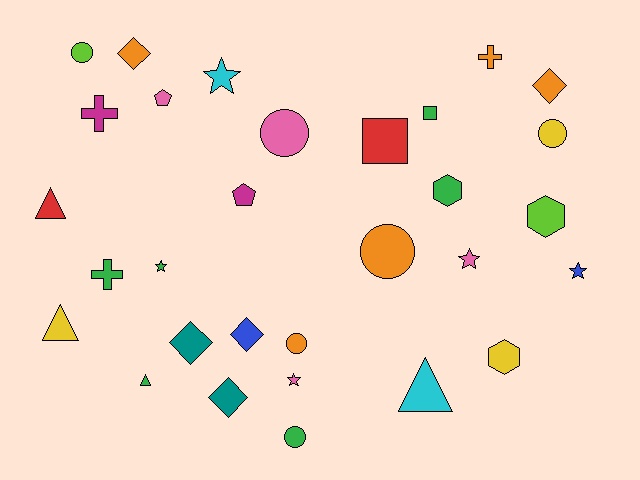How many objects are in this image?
There are 30 objects.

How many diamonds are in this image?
There are 5 diamonds.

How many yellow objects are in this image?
There are 3 yellow objects.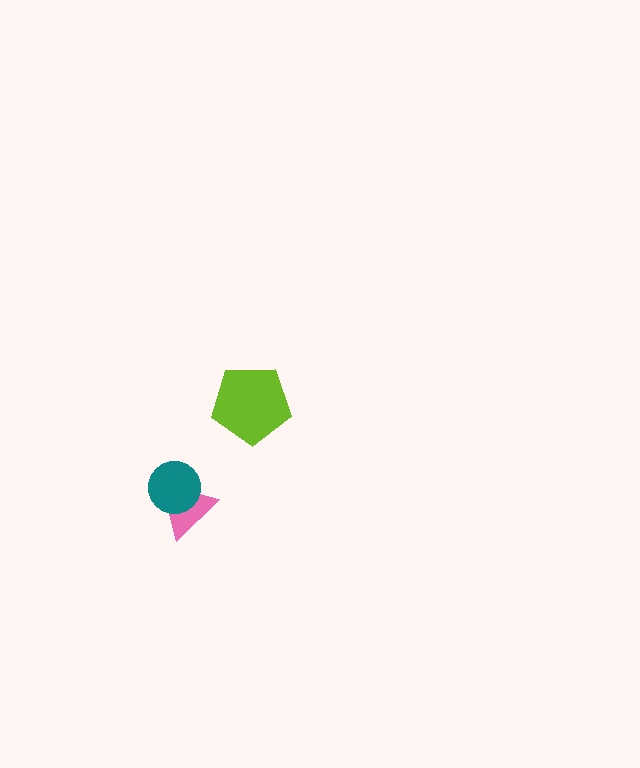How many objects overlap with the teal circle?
1 object overlaps with the teal circle.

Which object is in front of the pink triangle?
The teal circle is in front of the pink triangle.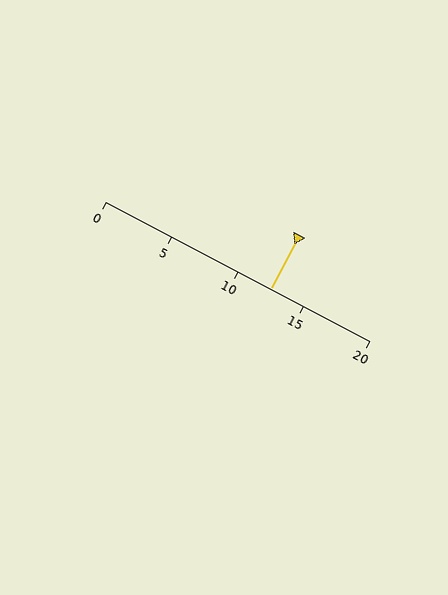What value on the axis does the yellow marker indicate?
The marker indicates approximately 12.5.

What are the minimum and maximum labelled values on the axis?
The axis runs from 0 to 20.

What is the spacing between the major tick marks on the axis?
The major ticks are spaced 5 apart.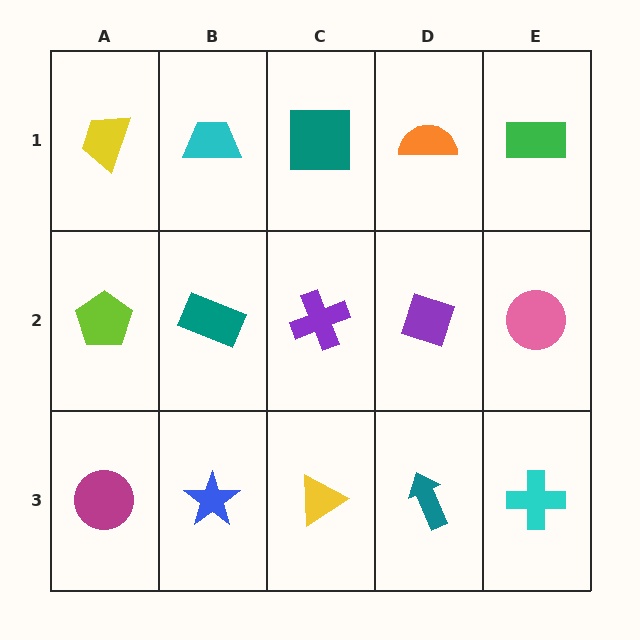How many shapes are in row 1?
5 shapes.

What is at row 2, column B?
A teal rectangle.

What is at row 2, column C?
A purple cross.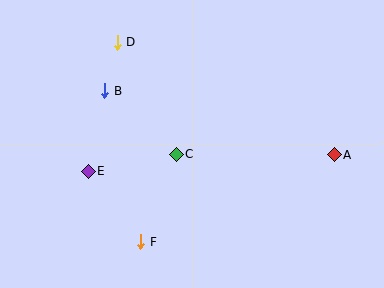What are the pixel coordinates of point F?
Point F is at (141, 242).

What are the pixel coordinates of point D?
Point D is at (117, 42).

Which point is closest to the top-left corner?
Point D is closest to the top-left corner.